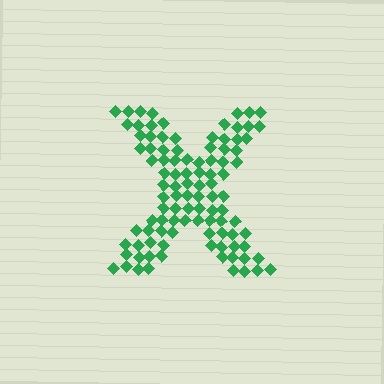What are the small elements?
The small elements are diamonds.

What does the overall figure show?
The overall figure shows the letter X.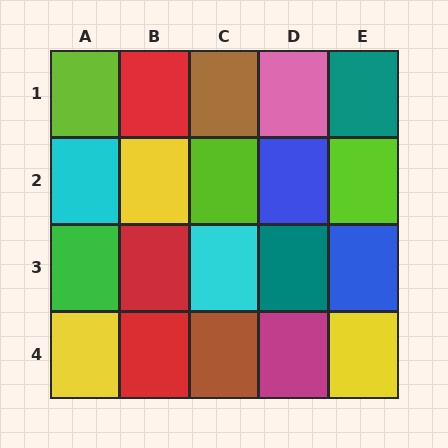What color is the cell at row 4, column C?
Brown.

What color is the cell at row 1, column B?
Red.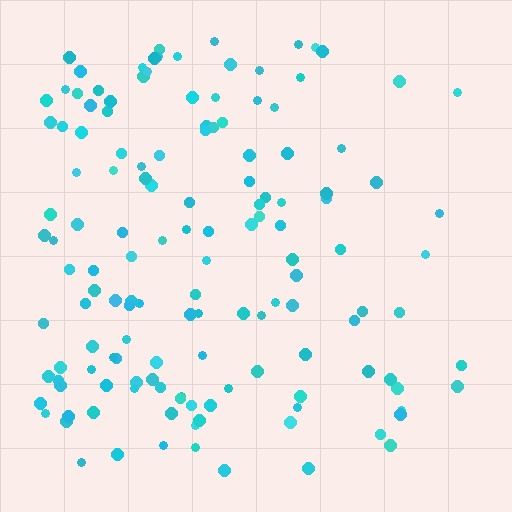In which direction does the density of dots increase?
From right to left, with the left side densest.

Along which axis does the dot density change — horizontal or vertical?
Horizontal.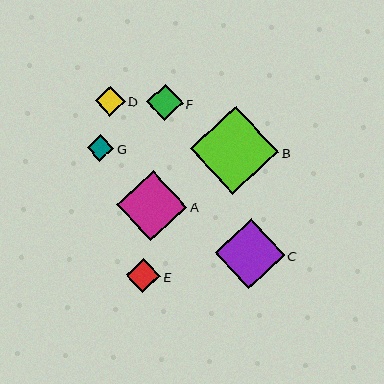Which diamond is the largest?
Diamond B is the largest with a size of approximately 88 pixels.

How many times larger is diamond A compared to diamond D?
Diamond A is approximately 2.3 times the size of diamond D.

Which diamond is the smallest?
Diamond G is the smallest with a size of approximately 27 pixels.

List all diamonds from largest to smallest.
From largest to smallest: B, A, C, F, E, D, G.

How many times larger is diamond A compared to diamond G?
Diamond A is approximately 2.6 times the size of diamond G.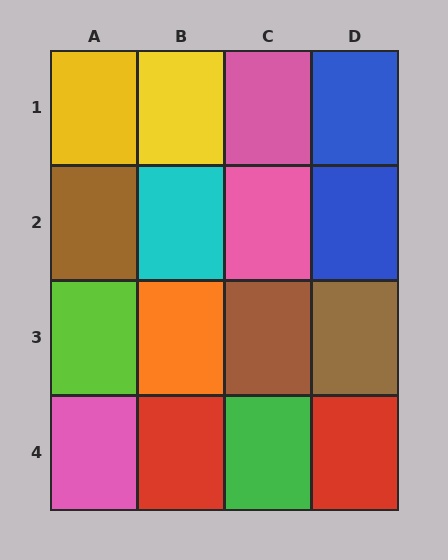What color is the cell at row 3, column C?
Brown.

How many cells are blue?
2 cells are blue.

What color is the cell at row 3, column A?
Lime.